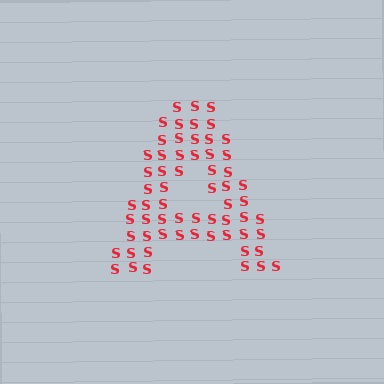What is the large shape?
The large shape is the letter A.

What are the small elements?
The small elements are letter S's.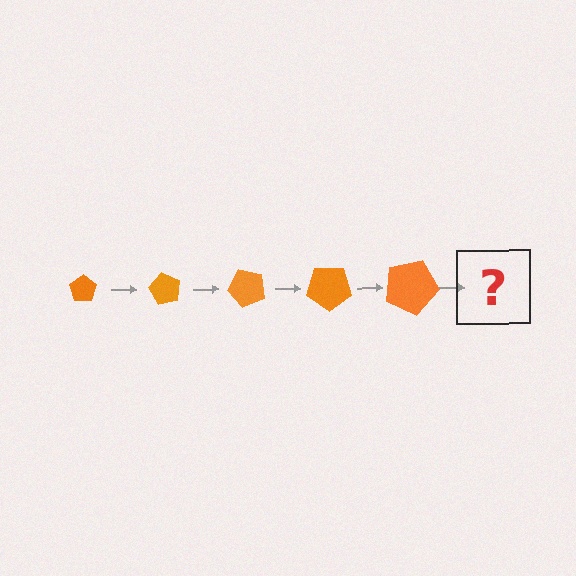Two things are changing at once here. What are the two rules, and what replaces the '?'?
The two rules are that the pentagon grows larger each step and it rotates 60 degrees each step. The '?' should be a pentagon, larger than the previous one and rotated 300 degrees from the start.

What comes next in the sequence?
The next element should be a pentagon, larger than the previous one and rotated 300 degrees from the start.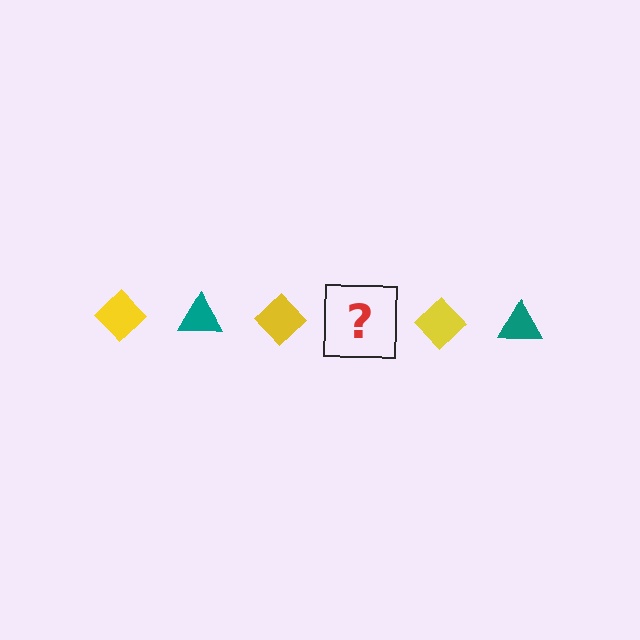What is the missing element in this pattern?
The missing element is a teal triangle.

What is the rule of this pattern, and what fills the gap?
The rule is that the pattern alternates between yellow diamond and teal triangle. The gap should be filled with a teal triangle.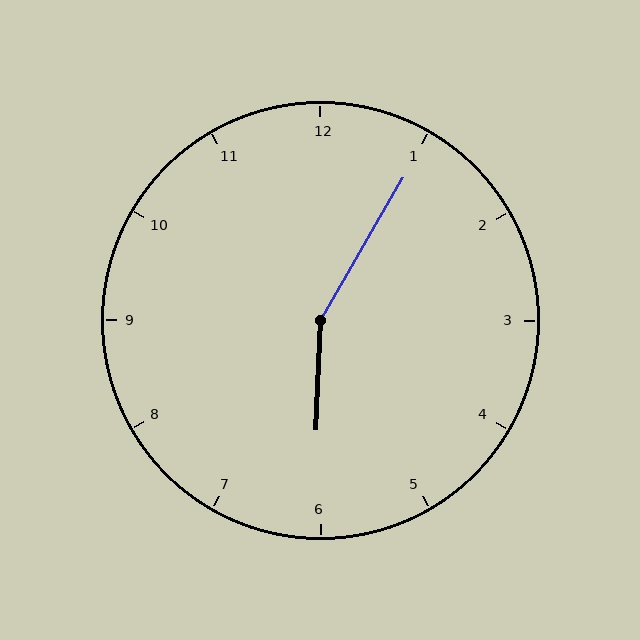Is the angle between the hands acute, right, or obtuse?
It is obtuse.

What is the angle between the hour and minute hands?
Approximately 152 degrees.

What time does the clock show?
6:05.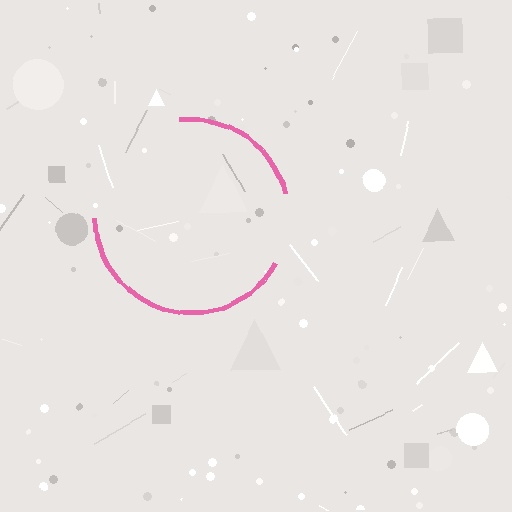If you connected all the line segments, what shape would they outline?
They would outline a circle.